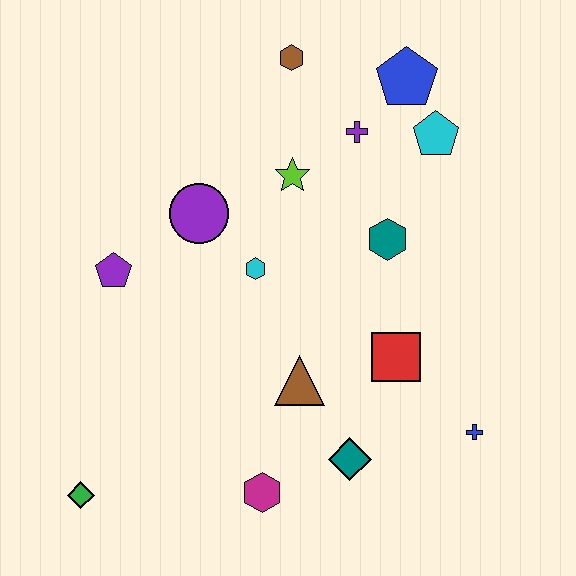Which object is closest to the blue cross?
The red square is closest to the blue cross.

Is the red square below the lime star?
Yes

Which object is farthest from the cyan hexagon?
The green diamond is farthest from the cyan hexagon.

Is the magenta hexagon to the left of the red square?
Yes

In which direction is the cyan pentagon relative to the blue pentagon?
The cyan pentagon is below the blue pentagon.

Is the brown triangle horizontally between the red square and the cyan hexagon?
Yes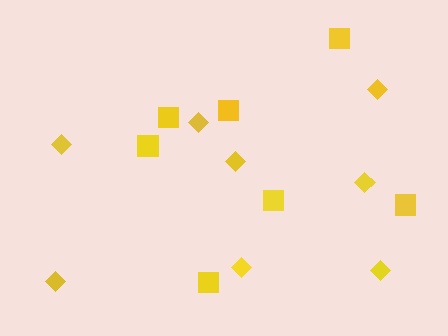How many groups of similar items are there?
There are 2 groups: one group of squares (7) and one group of diamonds (8).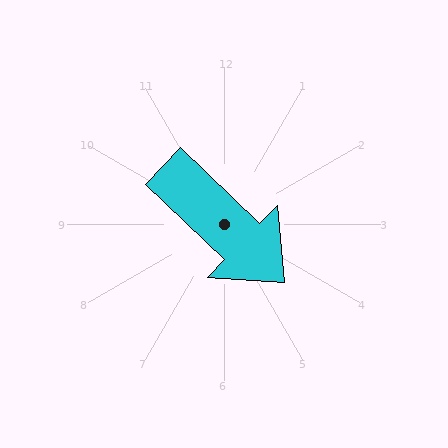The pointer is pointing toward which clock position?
Roughly 4 o'clock.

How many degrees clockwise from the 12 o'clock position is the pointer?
Approximately 134 degrees.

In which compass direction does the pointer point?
Southeast.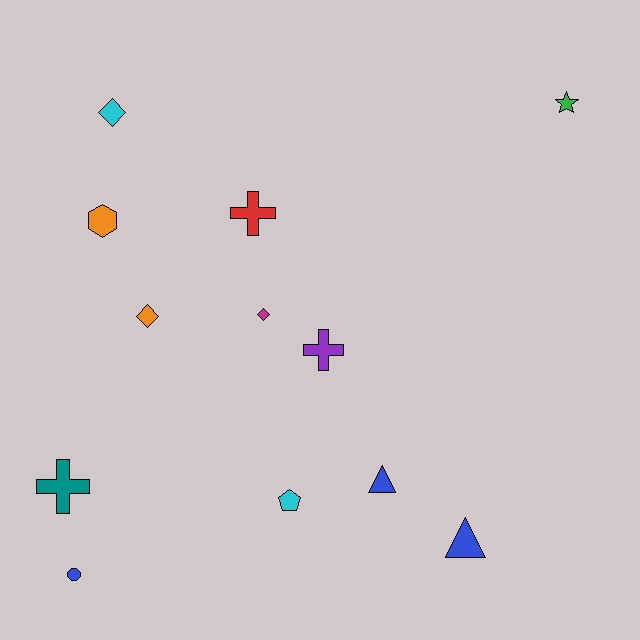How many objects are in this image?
There are 12 objects.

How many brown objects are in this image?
There are no brown objects.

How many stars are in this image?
There is 1 star.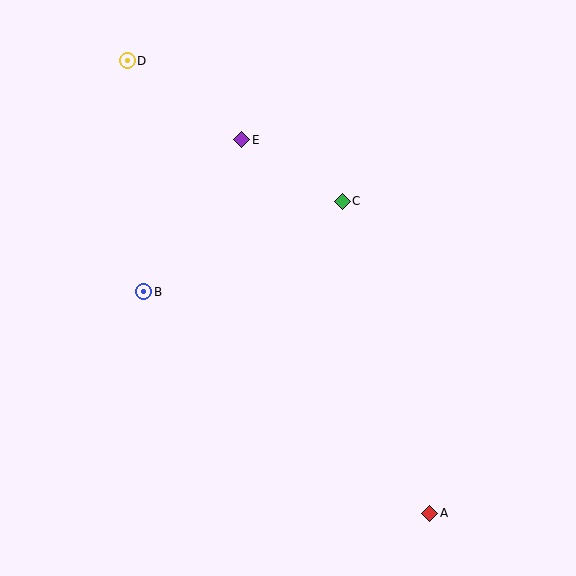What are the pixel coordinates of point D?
Point D is at (127, 61).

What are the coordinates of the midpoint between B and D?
The midpoint between B and D is at (135, 177).